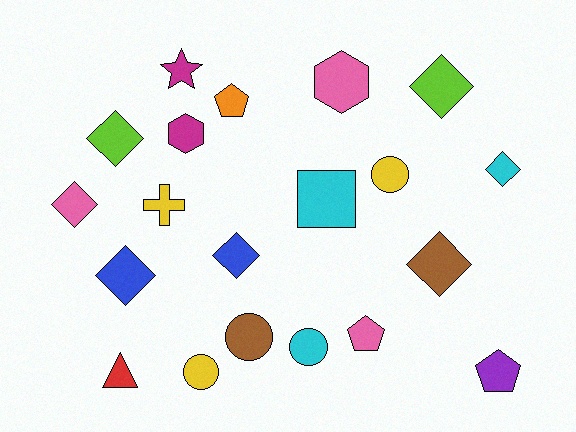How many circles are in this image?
There are 4 circles.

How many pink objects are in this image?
There are 3 pink objects.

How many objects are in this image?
There are 20 objects.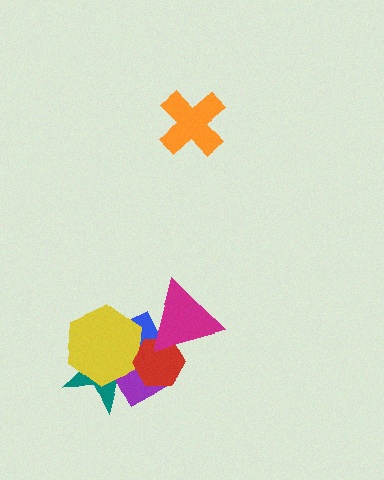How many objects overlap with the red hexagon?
5 objects overlap with the red hexagon.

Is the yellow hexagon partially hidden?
Yes, it is partially covered by another shape.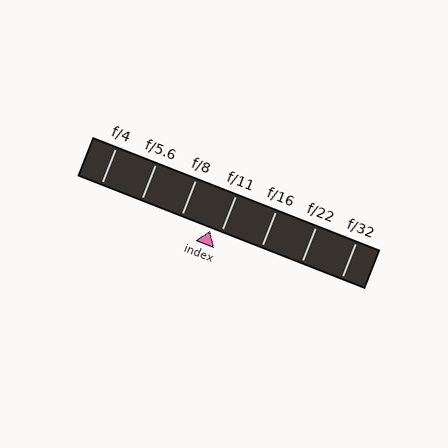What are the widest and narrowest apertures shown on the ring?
The widest aperture shown is f/4 and the narrowest is f/32.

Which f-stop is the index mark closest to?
The index mark is closest to f/11.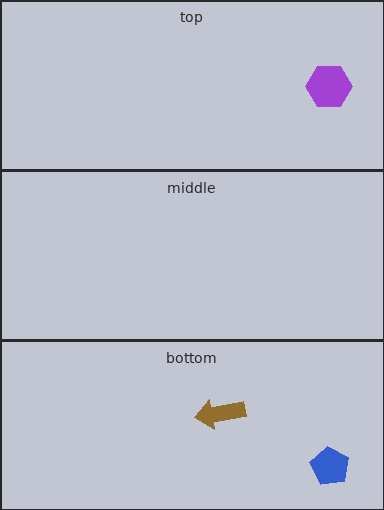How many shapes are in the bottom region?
2.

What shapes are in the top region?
The purple hexagon.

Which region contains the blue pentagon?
The bottom region.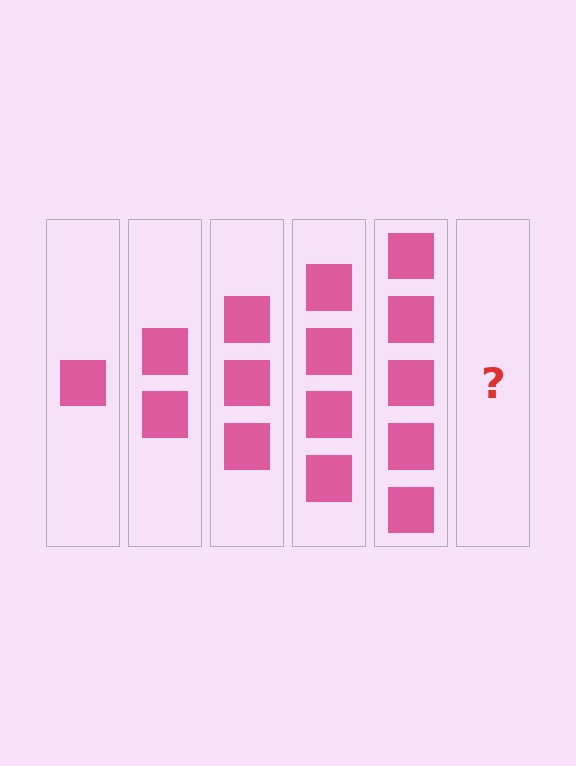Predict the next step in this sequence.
The next step is 6 squares.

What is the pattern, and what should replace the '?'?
The pattern is that each step adds one more square. The '?' should be 6 squares.